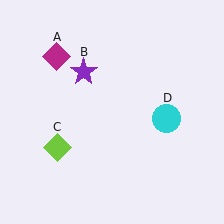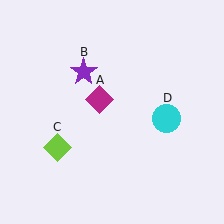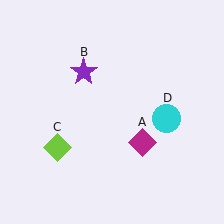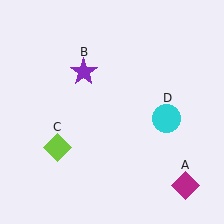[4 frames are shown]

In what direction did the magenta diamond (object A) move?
The magenta diamond (object A) moved down and to the right.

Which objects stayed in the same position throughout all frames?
Purple star (object B) and lime diamond (object C) and cyan circle (object D) remained stationary.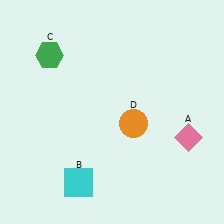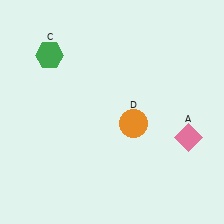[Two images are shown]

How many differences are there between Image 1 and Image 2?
There is 1 difference between the two images.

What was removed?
The cyan square (B) was removed in Image 2.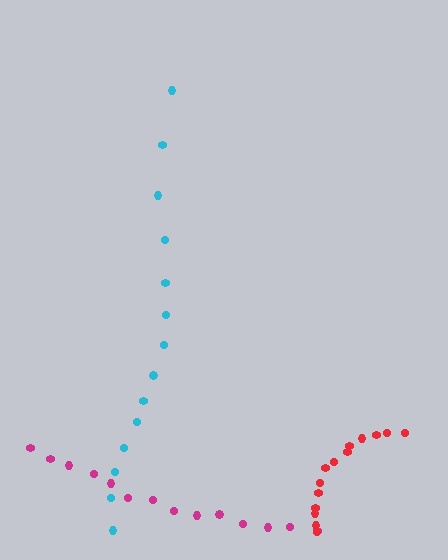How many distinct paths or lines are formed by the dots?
There are 3 distinct paths.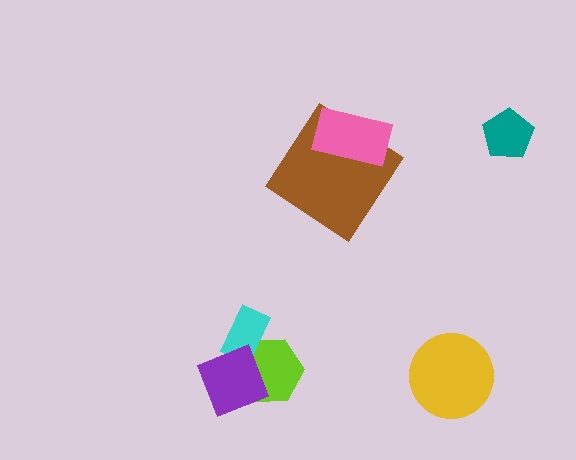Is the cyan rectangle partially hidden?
Yes, it is partially covered by another shape.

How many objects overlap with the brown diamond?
1 object overlaps with the brown diamond.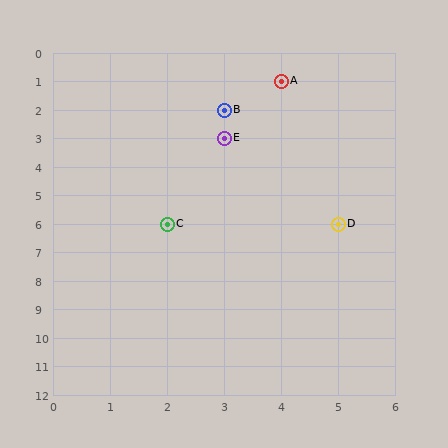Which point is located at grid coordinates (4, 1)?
Point A is at (4, 1).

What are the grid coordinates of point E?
Point E is at grid coordinates (3, 3).